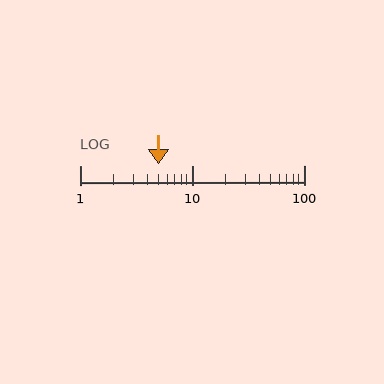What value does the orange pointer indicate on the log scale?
The pointer indicates approximately 5.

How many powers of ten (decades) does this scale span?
The scale spans 2 decades, from 1 to 100.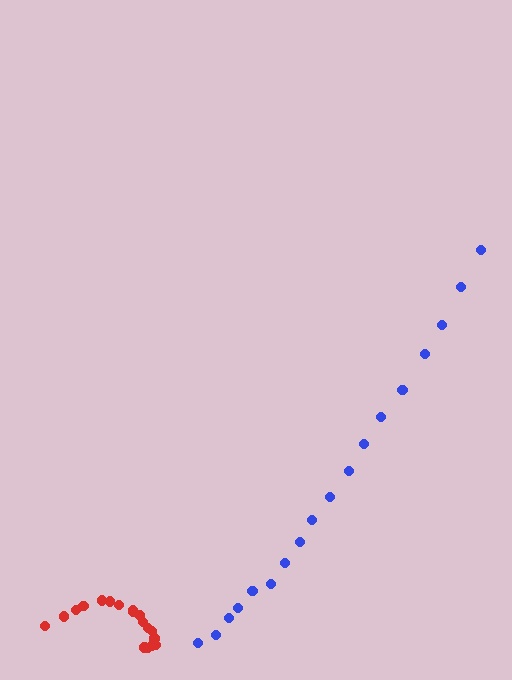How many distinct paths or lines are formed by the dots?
There are 2 distinct paths.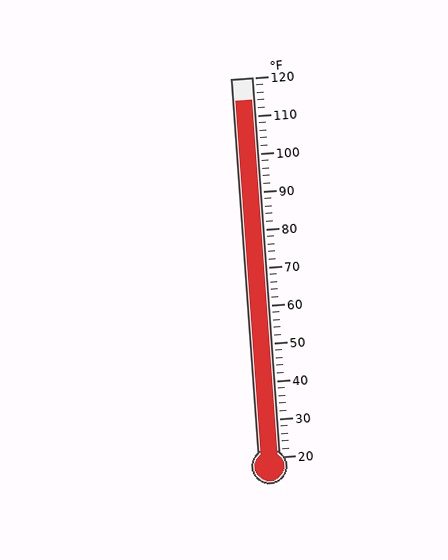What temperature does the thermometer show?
The thermometer shows approximately 114°F.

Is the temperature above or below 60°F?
The temperature is above 60°F.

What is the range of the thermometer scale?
The thermometer scale ranges from 20°F to 120°F.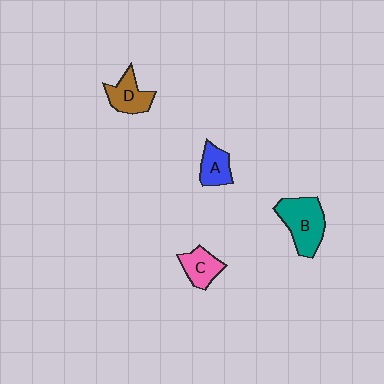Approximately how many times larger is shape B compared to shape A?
Approximately 1.9 times.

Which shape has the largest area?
Shape B (teal).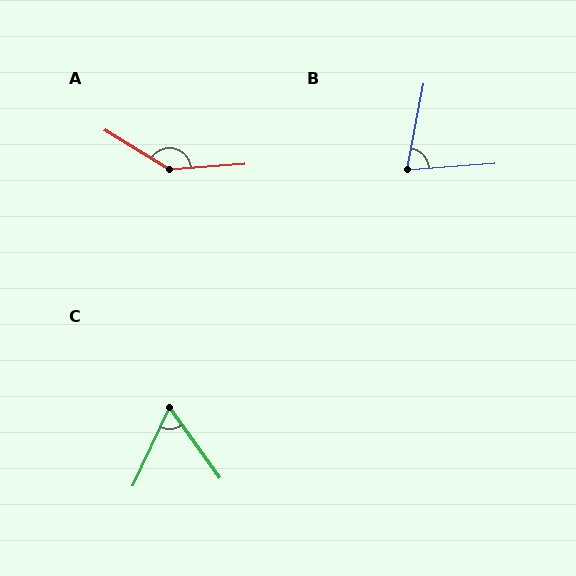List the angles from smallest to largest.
C (61°), B (74°), A (144°).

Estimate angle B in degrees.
Approximately 74 degrees.